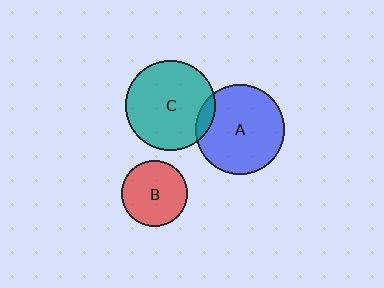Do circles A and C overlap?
Yes.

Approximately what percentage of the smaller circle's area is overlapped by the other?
Approximately 10%.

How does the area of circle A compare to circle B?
Approximately 1.8 times.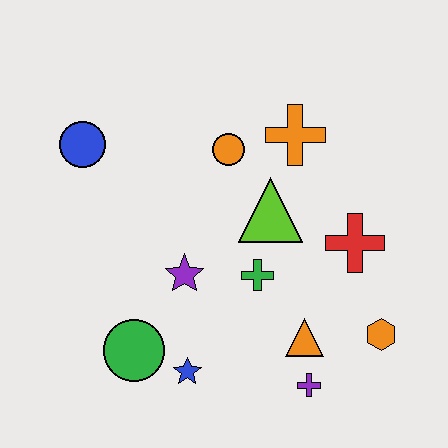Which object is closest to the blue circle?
The orange circle is closest to the blue circle.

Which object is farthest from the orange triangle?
The blue circle is farthest from the orange triangle.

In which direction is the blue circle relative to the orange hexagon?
The blue circle is to the left of the orange hexagon.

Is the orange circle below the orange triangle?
No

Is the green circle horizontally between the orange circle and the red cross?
No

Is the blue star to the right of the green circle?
Yes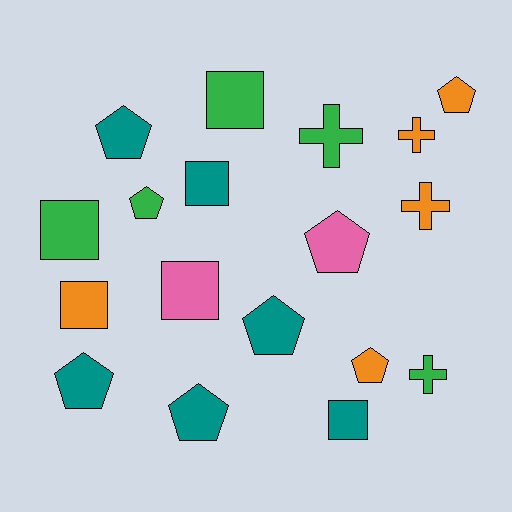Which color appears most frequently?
Teal, with 6 objects.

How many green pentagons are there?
There is 1 green pentagon.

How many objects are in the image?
There are 18 objects.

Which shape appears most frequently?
Pentagon, with 8 objects.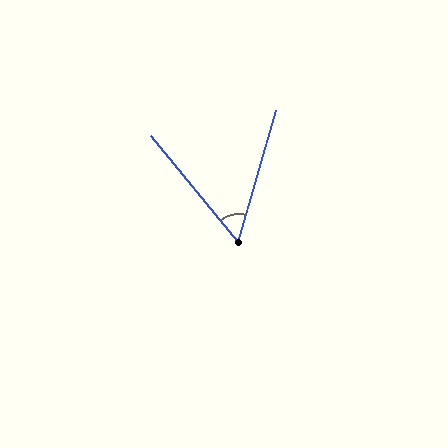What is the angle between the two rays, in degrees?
Approximately 55 degrees.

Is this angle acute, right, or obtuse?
It is acute.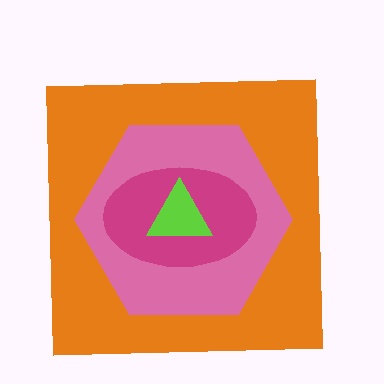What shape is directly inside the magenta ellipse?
The lime triangle.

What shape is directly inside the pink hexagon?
The magenta ellipse.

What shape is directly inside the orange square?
The pink hexagon.